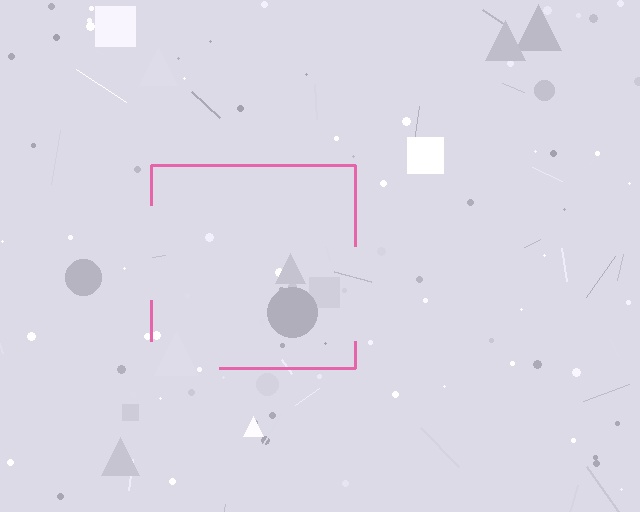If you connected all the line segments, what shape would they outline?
They would outline a square.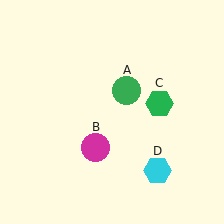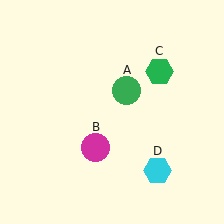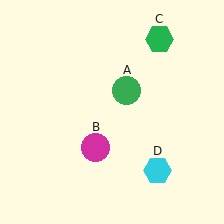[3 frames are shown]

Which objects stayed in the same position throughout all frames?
Green circle (object A) and magenta circle (object B) and cyan hexagon (object D) remained stationary.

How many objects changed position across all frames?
1 object changed position: green hexagon (object C).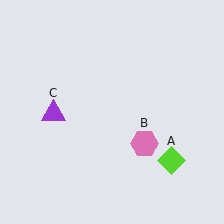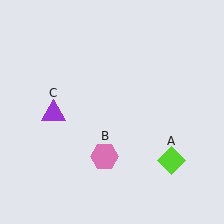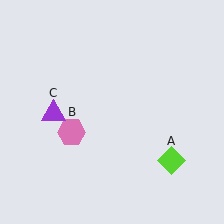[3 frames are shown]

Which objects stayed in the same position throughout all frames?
Lime diamond (object A) and purple triangle (object C) remained stationary.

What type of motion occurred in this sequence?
The pink hexagon (object B) rotated clockwise around the center of the scene.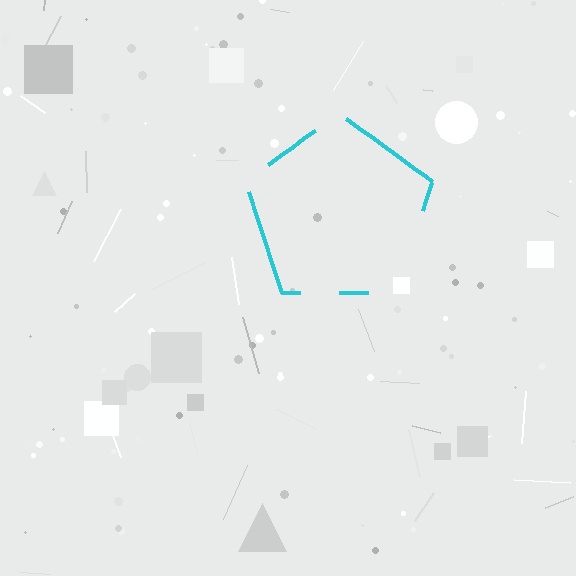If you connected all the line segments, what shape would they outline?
They would outline a pentagon.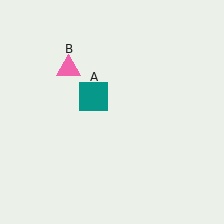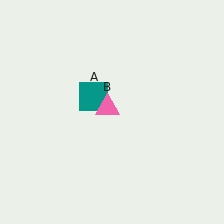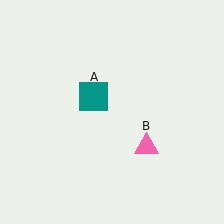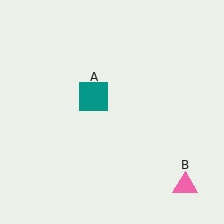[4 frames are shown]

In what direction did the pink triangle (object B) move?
The pink triangle (object B) moved down and to the right.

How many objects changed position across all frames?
1 object changed position: pink triangle (object B).